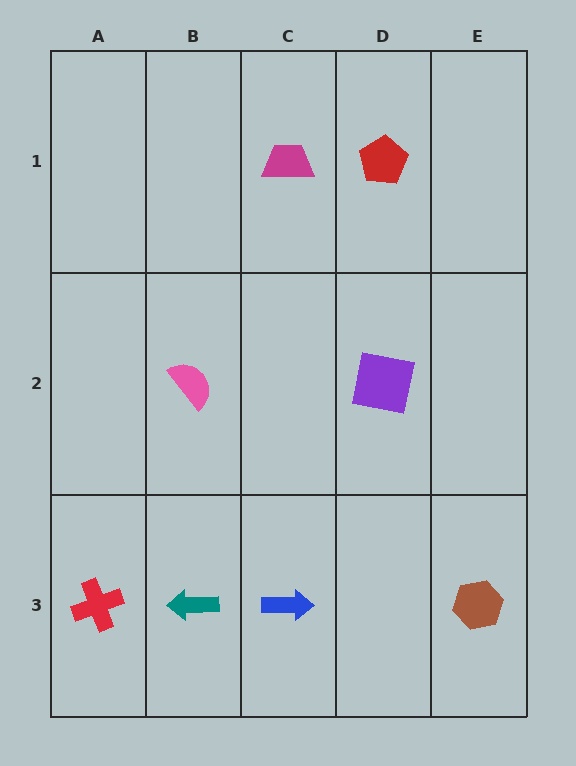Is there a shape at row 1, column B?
No, that cell is empty.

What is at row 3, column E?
A brown hexagon.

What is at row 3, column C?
A blue arrow.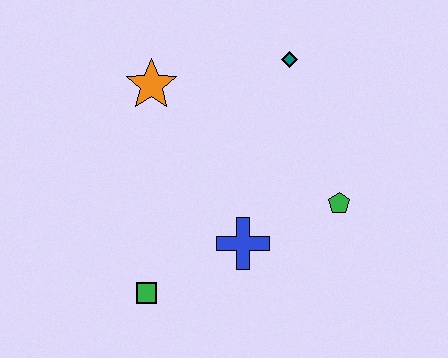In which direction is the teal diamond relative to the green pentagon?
The teal diamond is above the green pentagon.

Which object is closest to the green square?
The blue cross is closest to the green square.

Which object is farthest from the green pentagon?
The orange star is farthest from the green pentagon.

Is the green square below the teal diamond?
Yes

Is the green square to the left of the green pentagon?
Yes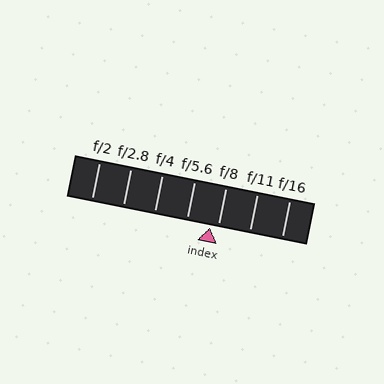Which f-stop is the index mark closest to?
The index mark is closest to f/8.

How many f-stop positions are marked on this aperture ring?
There are 7 f-stop positions marked.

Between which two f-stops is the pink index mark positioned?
The index mark is between f/5.6 and f/8.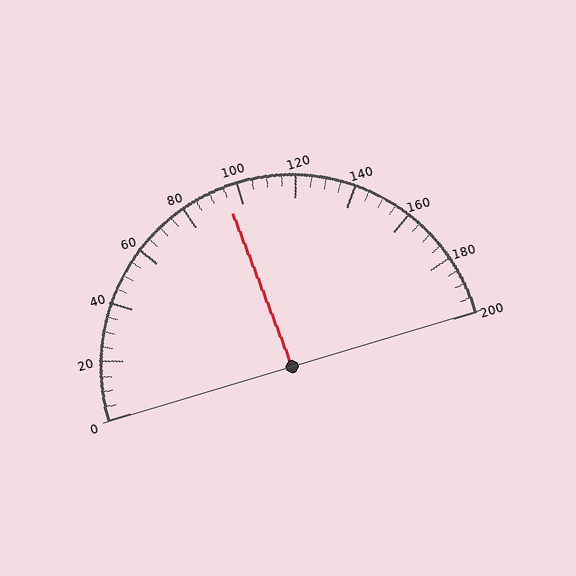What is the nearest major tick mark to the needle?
The nearest major tick mark is 100.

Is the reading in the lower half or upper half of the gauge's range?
The reading is in the lower half of the range (0 to 200).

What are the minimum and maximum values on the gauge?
The gauge ranges from 0 to 200.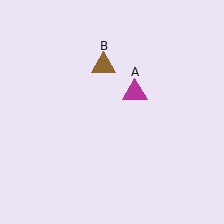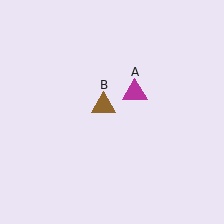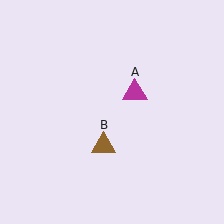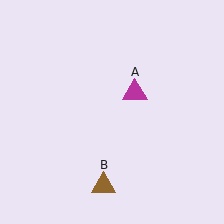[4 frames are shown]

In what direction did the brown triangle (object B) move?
The brown triangle (object B) moved down.